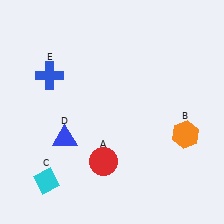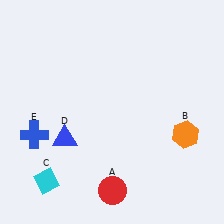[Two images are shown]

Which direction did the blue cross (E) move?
The blue cross (E) moved down.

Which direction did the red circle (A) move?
The red circle (A) moved down.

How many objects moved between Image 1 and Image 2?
2 objects moved between the two images.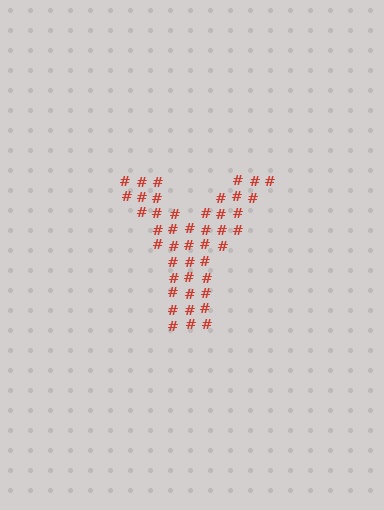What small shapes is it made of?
It is made of small hash symbols.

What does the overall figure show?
The overall figure shows the letter Y.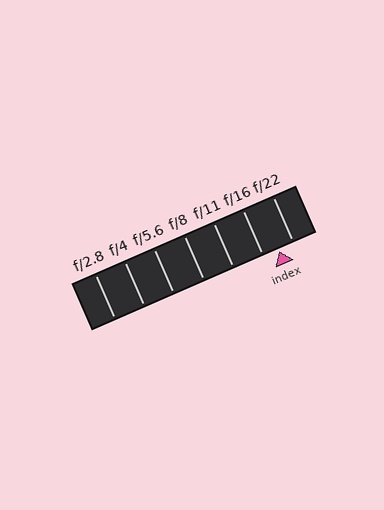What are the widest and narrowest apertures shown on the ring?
The widest aperture shown is f/2.8 and the narrowest is f/22.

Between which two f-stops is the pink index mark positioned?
The index mark is between f/16 and f/22.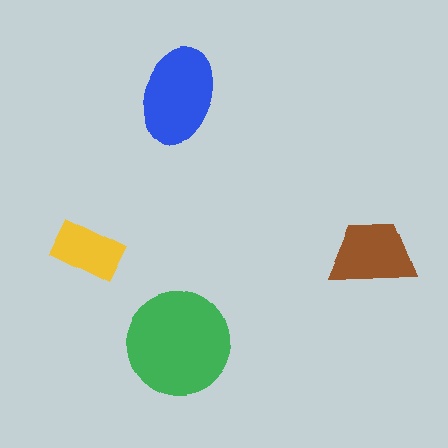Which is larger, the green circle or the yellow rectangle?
The green circle.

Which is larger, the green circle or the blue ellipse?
The green circle.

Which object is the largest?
The green circle.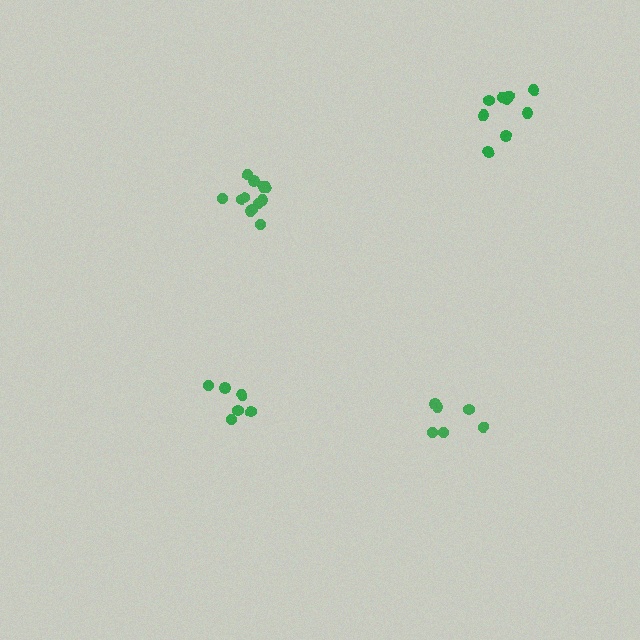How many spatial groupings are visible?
There are 4 spatial groupings.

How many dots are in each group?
Group 1: 12 dots, Group 2: 6 dots, Group 3: 9 dots, Group 4: 6 dots (33 total).